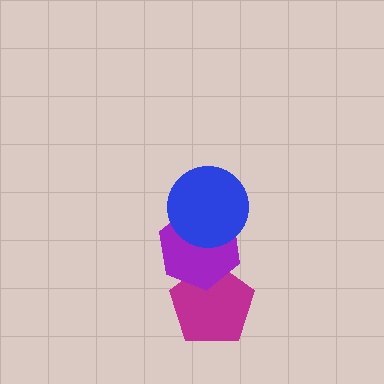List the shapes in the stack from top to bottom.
From top to bottom: the blue circle, the purple hexagon, the magenta pentagon.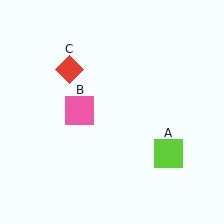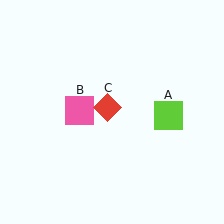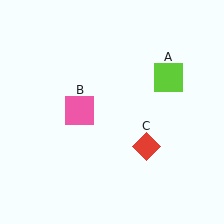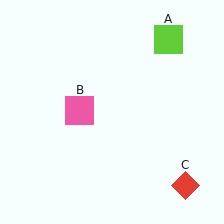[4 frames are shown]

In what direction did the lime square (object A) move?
The lime square (object A) moved up.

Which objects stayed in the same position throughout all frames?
Pink square (object B) remained stationary.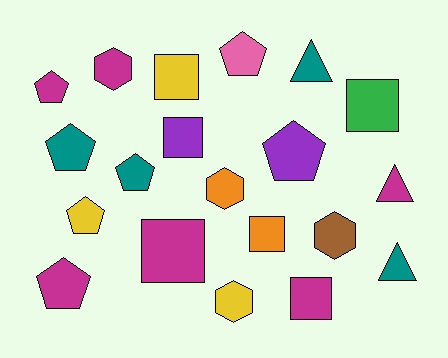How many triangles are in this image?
There are 3 triangles.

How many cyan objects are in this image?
There are no cyan objects.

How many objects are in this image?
There are 20 objects.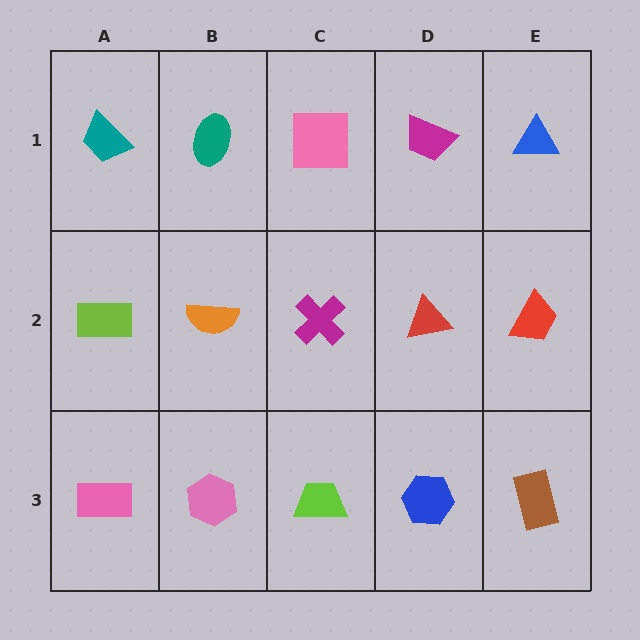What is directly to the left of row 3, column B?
A pink rectangle.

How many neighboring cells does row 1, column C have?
3.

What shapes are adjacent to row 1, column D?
A red triangle (row 2, column D), a pink square (row 1, column C), a blue triangle (row 1, column E).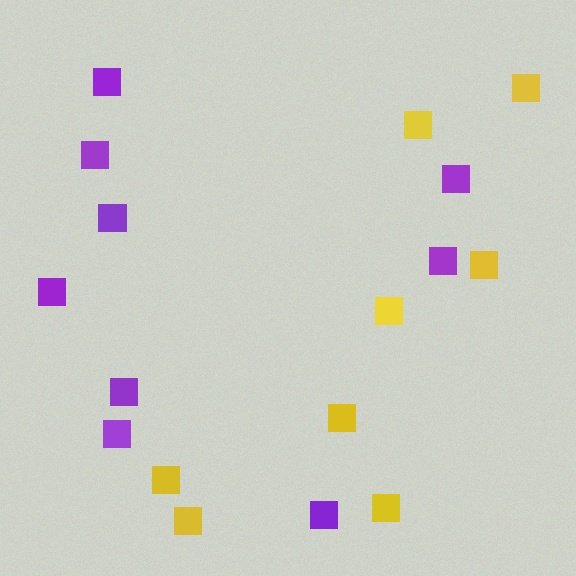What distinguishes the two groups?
There are 2 groups: one group of yellow squares (8) and one group of purple squares (9).